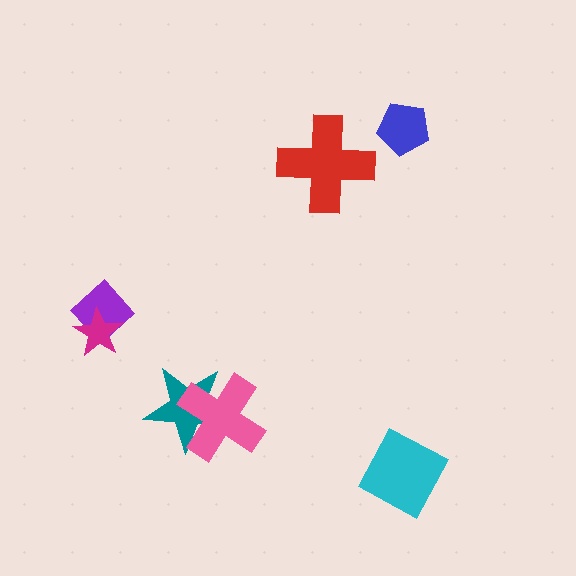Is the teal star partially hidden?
Yes, it is partially covered by another shape.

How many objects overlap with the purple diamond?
1 object overlaps with the purple diamond.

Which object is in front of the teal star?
The pink cross is in front of the teal star.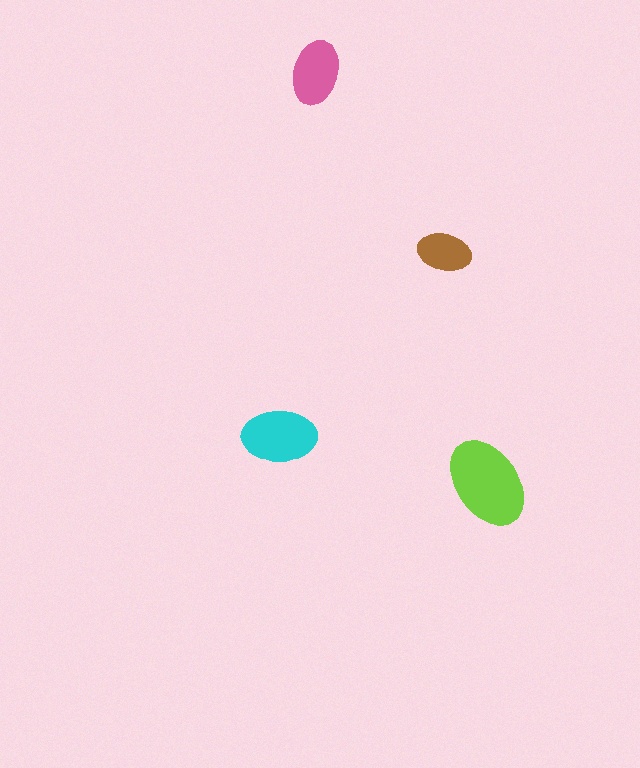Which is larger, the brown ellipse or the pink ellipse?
The pink one.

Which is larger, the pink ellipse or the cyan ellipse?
The cyan one.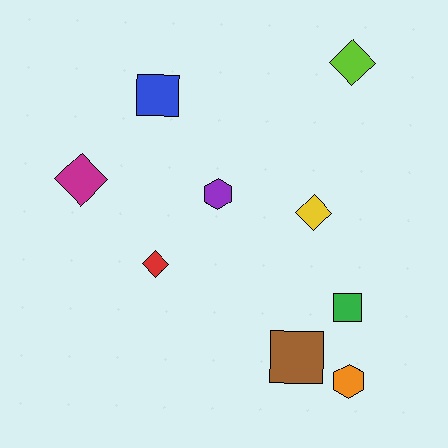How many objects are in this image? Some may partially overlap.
There are 9 objects.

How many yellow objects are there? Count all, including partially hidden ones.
There is 1 yellow object.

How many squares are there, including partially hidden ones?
There are 3 squares.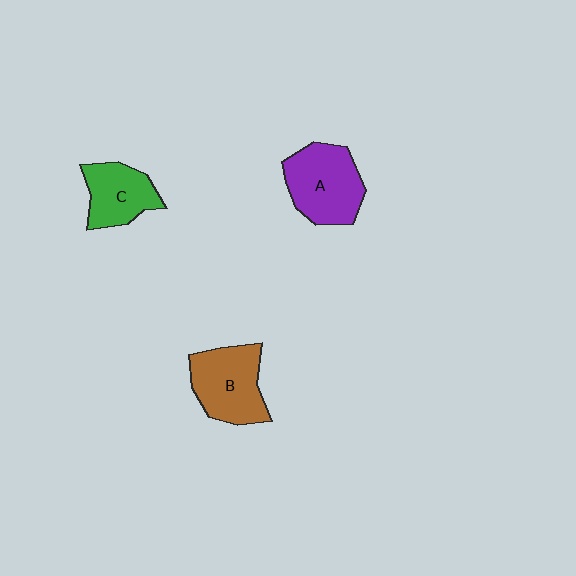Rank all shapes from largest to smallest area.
From largest to smallest: A (purple), B (brown), C (green).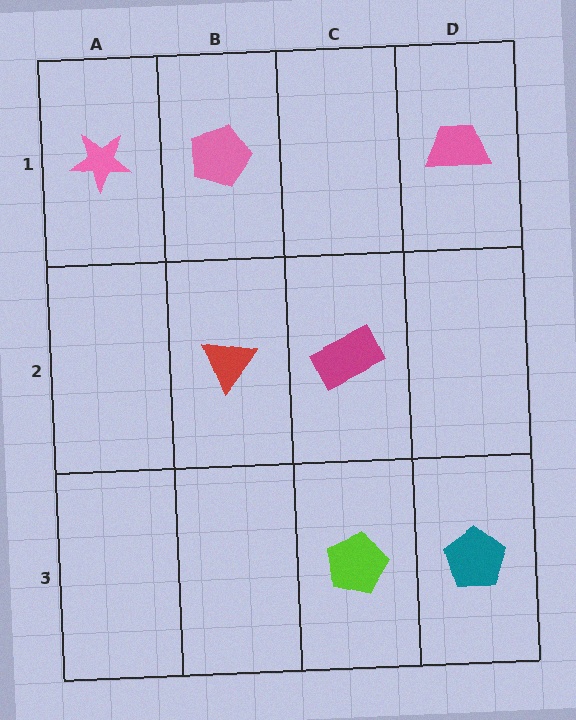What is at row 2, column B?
A red triangle.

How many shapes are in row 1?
3 shapes.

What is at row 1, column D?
A pink trapezoid.